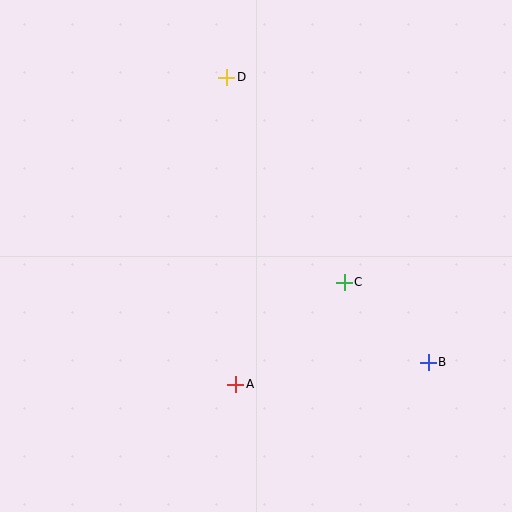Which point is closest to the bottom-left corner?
Point A is closest to the bottom-left corner.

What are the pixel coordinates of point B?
Point B is at (428, 362).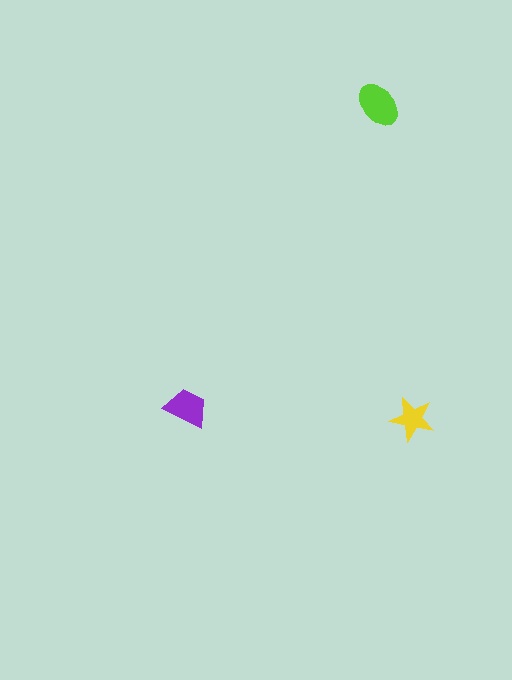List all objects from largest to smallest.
The lime ellipse, the purple trapezoid, the yellow star.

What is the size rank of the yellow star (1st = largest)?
3rd.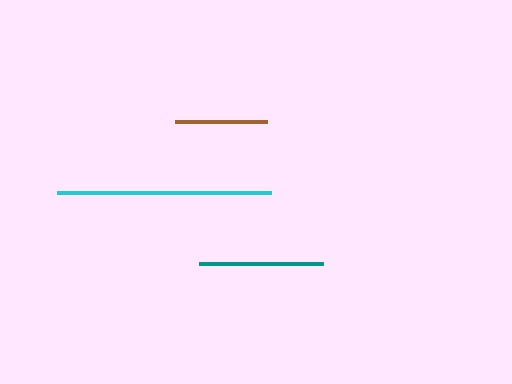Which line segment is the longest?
The cyan line is the longest at approximately 214 pixels.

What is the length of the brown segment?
The brown segment is approximately 92 pixels long.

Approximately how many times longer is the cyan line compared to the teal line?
The cyan line is approximately 1.7 times the length of the teal line.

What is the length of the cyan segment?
The cyan segment is approximately 214 pixels long.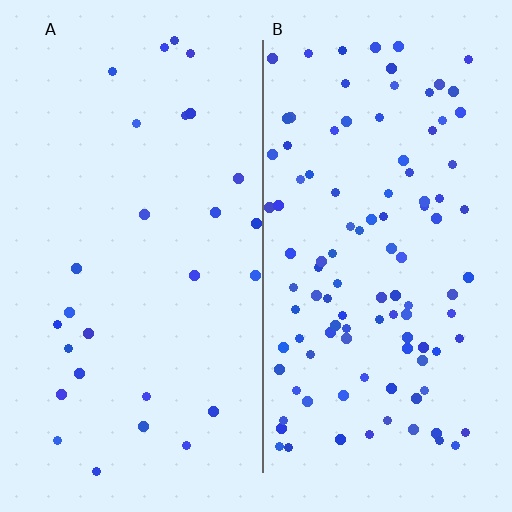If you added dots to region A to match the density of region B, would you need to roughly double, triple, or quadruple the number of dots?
Approximately quadruple.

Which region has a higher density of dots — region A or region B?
B (the right).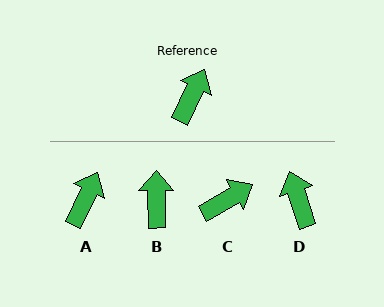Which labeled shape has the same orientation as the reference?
A.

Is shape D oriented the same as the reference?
No, it is off by about 44 degrees.